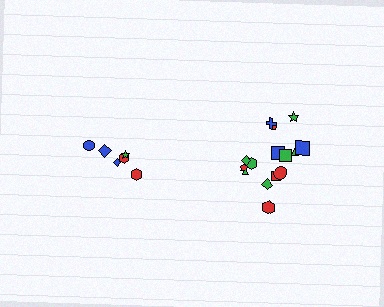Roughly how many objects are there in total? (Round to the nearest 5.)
Roughly 20 objects in total.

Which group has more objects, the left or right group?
The right group.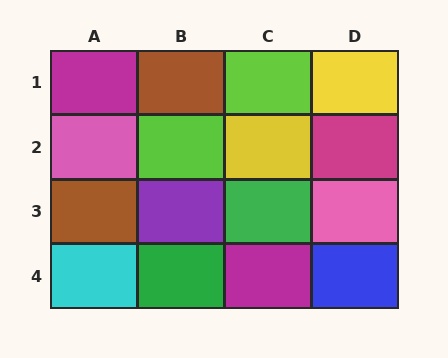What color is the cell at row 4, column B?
Green.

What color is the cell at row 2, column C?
Yellow.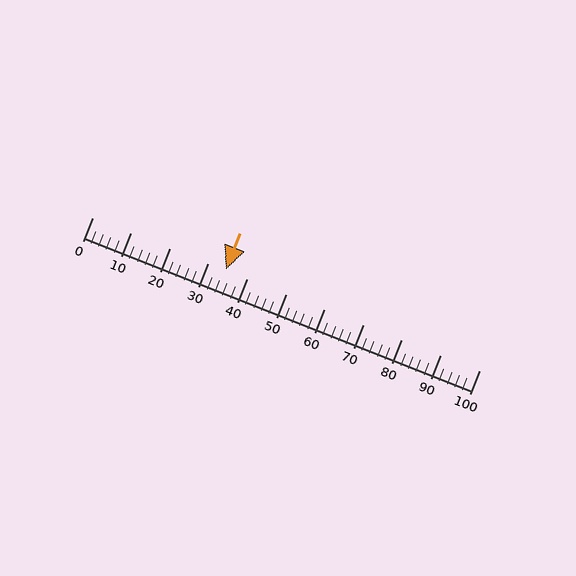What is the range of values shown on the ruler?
The ruler shows values from 0 to 100.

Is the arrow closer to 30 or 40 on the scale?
The arrow is closer to 30.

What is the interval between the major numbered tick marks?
The major tick marks are spaced 10 units apart.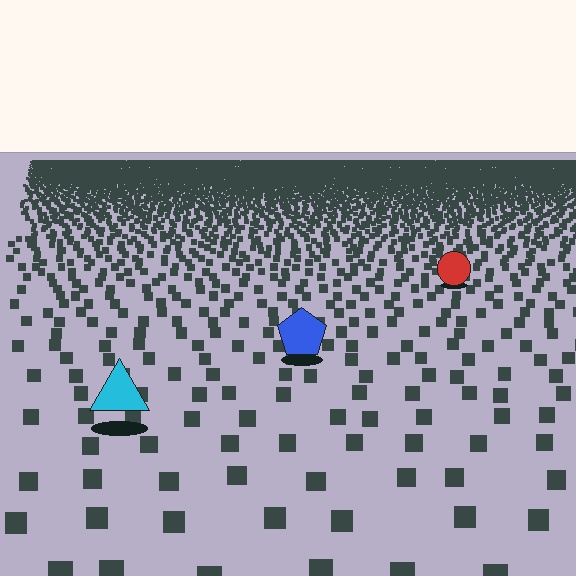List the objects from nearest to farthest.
From nearest to farthest: the cyan triangle, the blue pentagon, the red circle.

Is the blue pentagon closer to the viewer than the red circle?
Yes. The blue pentagon is closer — you can tell from the texture gradient: the ground texture is coarser near it.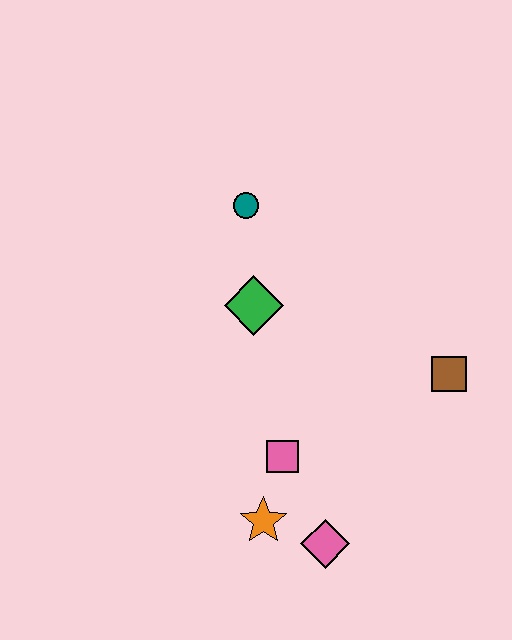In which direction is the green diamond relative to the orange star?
The green diamond is above the orange star.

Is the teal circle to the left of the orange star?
Yes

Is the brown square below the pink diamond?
No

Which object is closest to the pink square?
The orange star is closest to the pink square.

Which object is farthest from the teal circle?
The pink diamond is farthest from the teal circle.